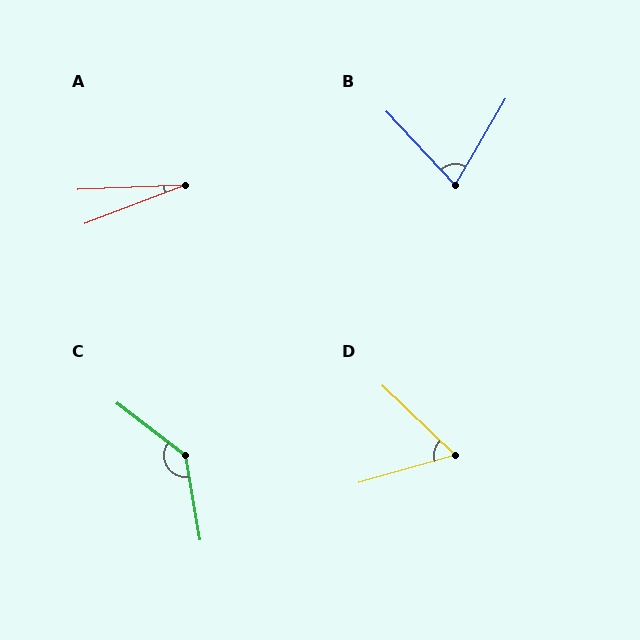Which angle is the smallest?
A, at approximately 18 degrees.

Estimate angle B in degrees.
Approximately 73 degrees.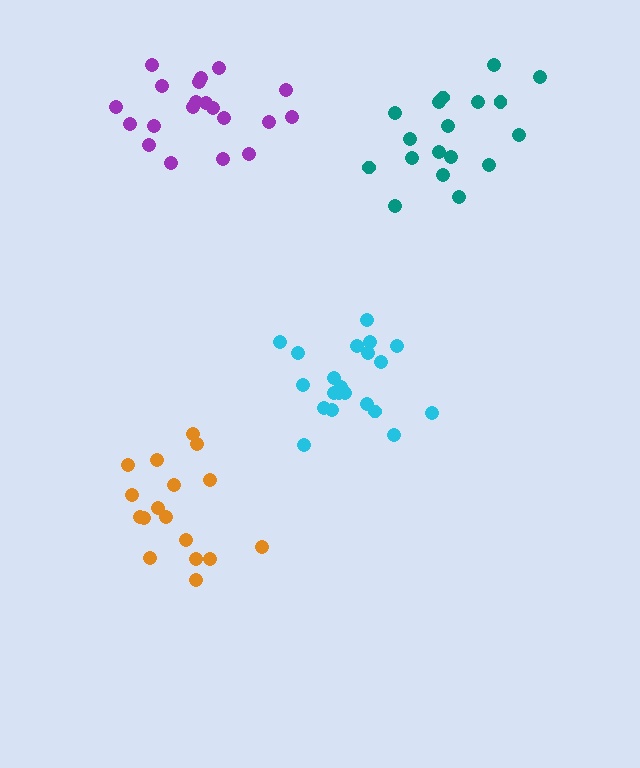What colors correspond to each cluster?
The clusters are colored: purple, teal, cyan, orange.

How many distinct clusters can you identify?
There are 4 distinct clusters.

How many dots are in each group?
Group 1: 20 dots, Group 2: 18 dots, Group 3: 21 dots, Group 4: 17 dots (76 total).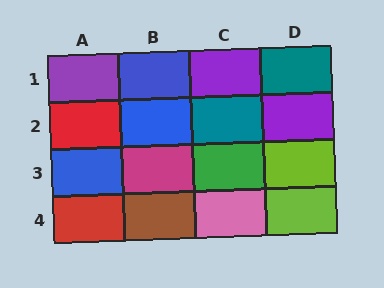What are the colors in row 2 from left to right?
Red, blue, teal, purple.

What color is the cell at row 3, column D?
Lime.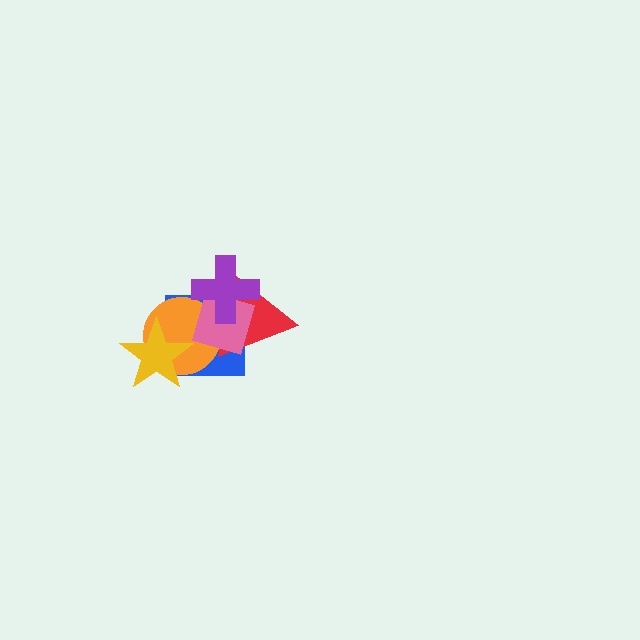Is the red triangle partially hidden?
Yes, it is partially covered by another shape.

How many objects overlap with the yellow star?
2 objects overlap with the yellow star.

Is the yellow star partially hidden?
No, no other shape covers it.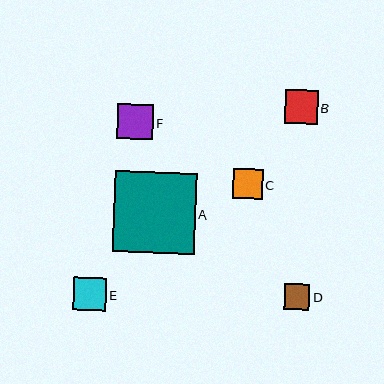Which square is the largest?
Square A is the largest with a size of approximately 81 pixels.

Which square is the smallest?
Square D is the smallest with a size of approximately 26 pixels.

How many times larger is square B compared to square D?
Square B is approximately 1.3 times the size of square D.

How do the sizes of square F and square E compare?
Square F and square E are approximately the same size.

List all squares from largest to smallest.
From largest to smallest: A, F, B, E, C, D.